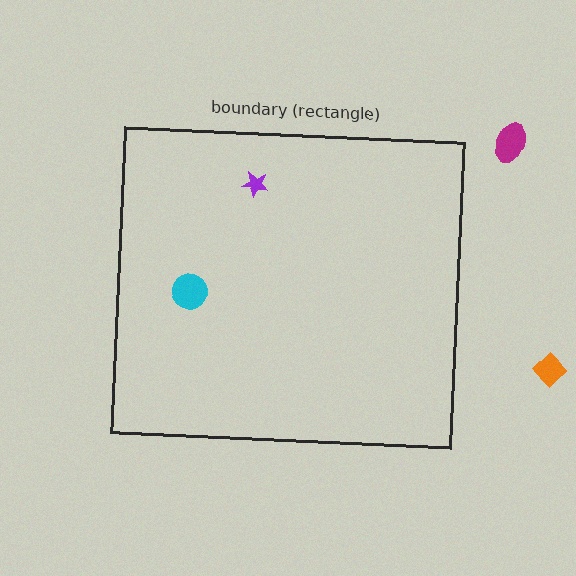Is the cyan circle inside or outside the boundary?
Inside.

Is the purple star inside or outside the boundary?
Inside.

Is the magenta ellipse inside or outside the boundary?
Outside.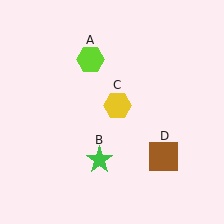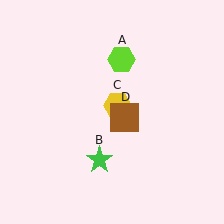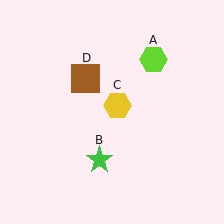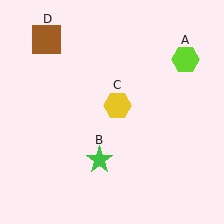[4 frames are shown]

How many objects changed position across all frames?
2 objects changed position: lime hexagon (object A), brown square (object D).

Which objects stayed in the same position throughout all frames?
Green star (object B) and yellow hexagon (object C) remained stationary.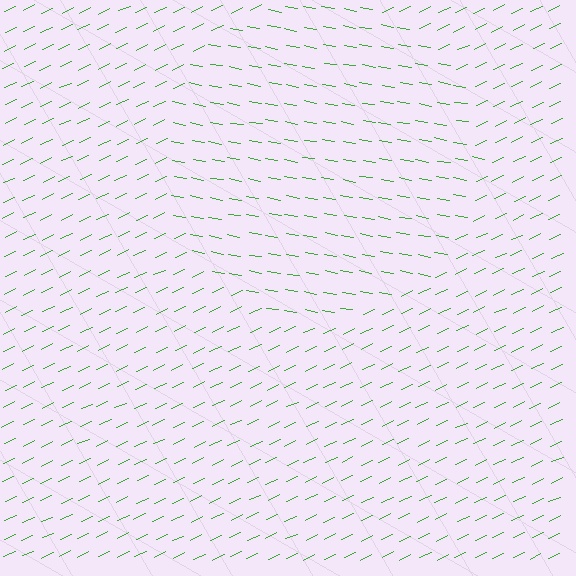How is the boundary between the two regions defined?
The boundary is defined purely by a change in line orientation (approximately 35 degrees difference). All lines are the same color and thickness.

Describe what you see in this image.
The image is filled with small green line segments. A circle region in the image has lines oriented differently from the surrounding lines, creating a visible texture boundary.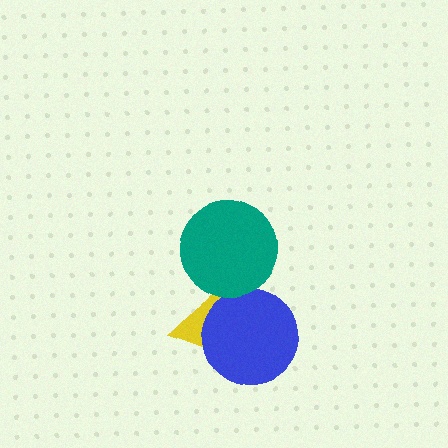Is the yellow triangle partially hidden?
Yes, it is partially covered by another shape.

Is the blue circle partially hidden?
No, no other shape covers it.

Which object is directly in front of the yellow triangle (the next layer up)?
The blue circle is directly in front of the yellow triangle.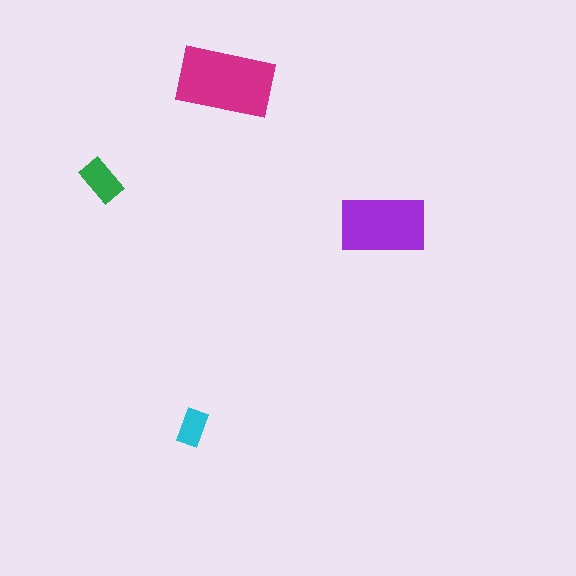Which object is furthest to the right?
The purple rectangle is rightmost.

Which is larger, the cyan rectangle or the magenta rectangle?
The magenta one.